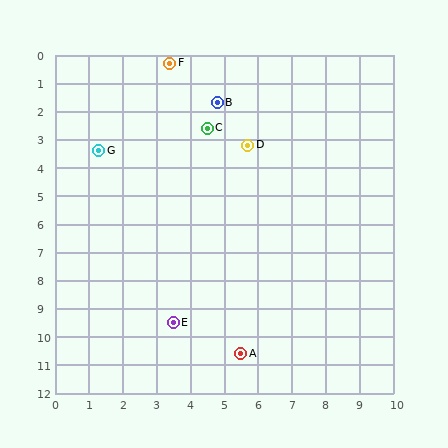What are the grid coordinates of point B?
Point B is at approximately (4.8, 1.7).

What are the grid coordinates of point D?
Point D is at approximately (5.7, 3.2).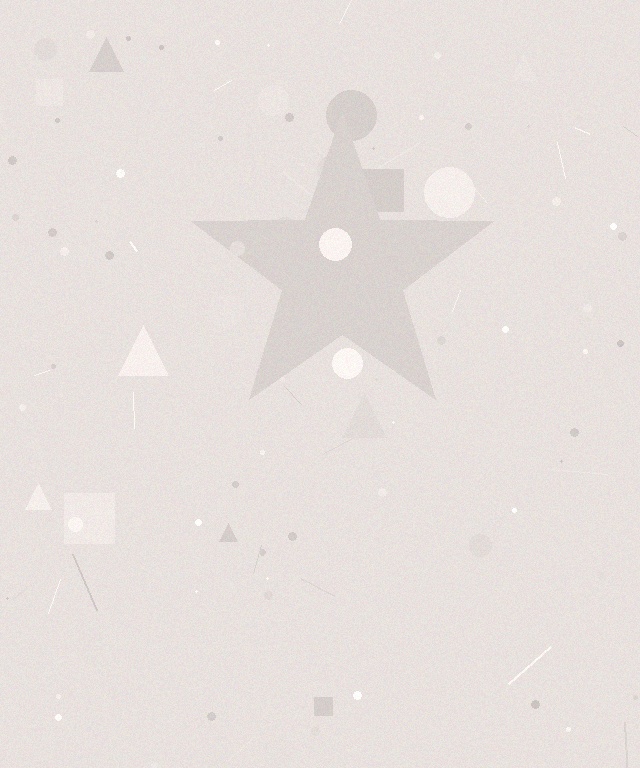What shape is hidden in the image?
A star is hidden in the image.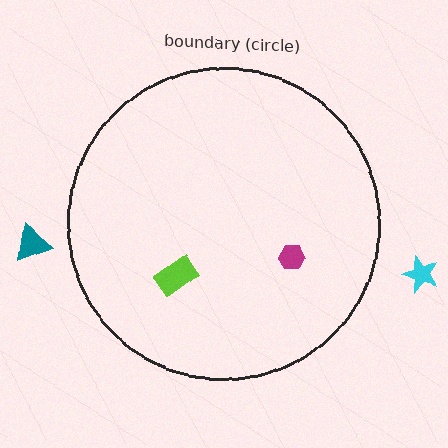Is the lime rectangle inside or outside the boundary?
Inside.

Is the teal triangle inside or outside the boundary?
Outside.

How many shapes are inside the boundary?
2 inside, 2 outside.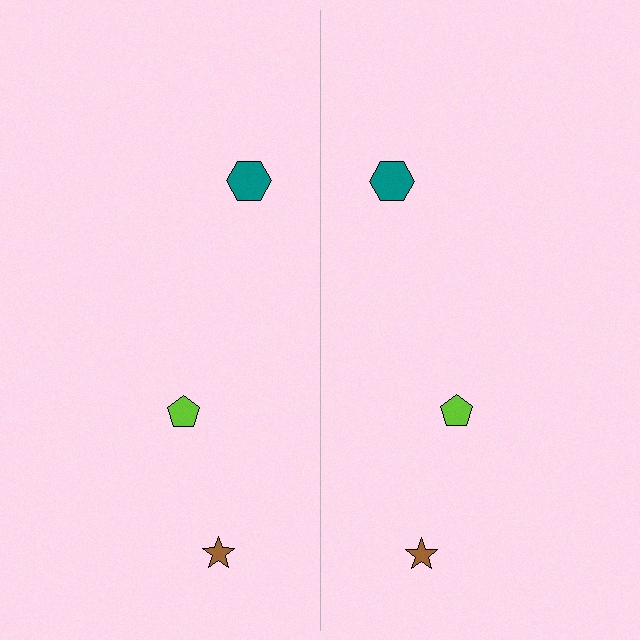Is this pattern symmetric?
Yes, this pattern has bilateral (reflection) symmetry.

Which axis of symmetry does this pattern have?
The pattern has a vertical axis of symmetry running through the center of the image.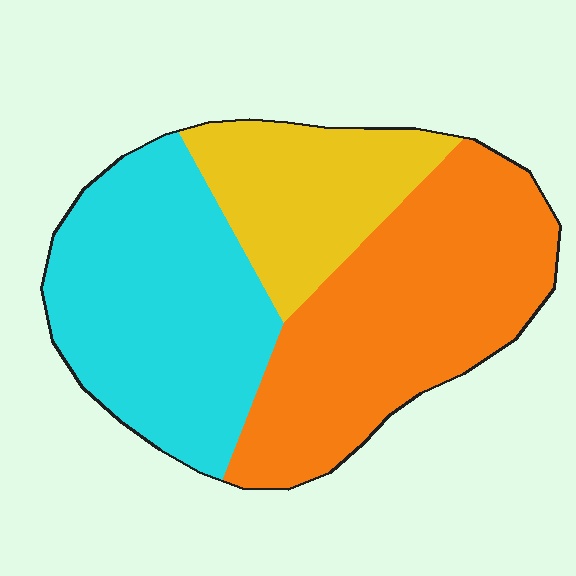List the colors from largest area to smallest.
From largest to smallest: orange, cyan, yellow.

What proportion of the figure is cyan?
Cyan covers around 40% of the figure.